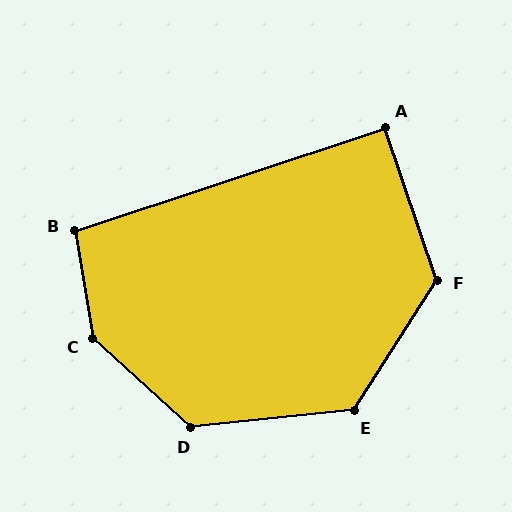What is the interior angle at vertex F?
Approximately 129 degrees (obtuse).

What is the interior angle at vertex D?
Approximately 132 degrees (obtuse).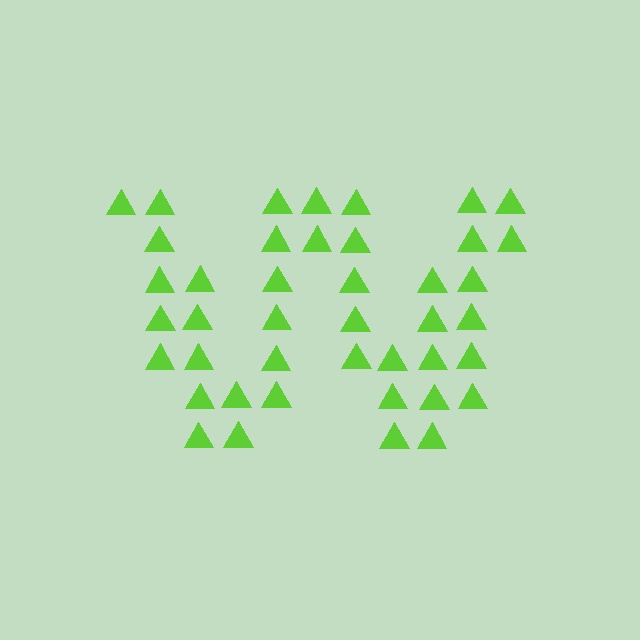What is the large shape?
The large shape is the letter W.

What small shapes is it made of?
It is made of small triangles.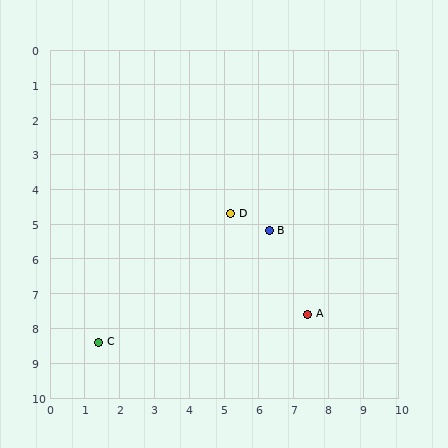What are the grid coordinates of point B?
Point B is at approximately (6.3, 5.2).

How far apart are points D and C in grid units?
Points D and C are about 5.3 grid units apart.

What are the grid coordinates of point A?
Point A is at approximately (7.4, 7.6).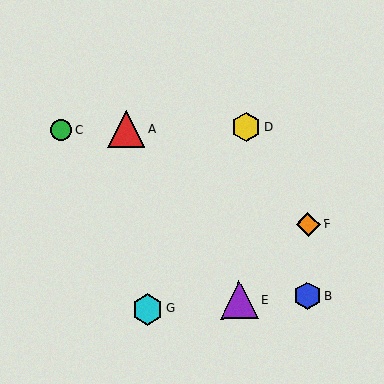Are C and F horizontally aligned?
No, C is at y≈130 and F is at y≈224.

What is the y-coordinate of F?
Object F is at y≈224.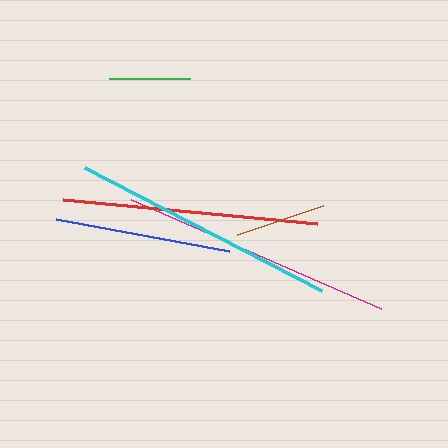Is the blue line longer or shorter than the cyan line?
The cyan line is longer than the blue line.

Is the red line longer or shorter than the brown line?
The red line is longer than the brown line.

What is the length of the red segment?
The red segment is approximately 255 pixels long.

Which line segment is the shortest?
The green line is the shortest at approximately 81 pixels.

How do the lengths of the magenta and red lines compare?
The magenta and red lines are approximately the same length.